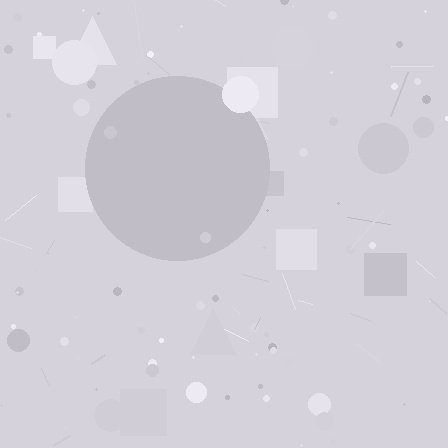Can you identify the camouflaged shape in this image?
The camouflaged shape is a circle.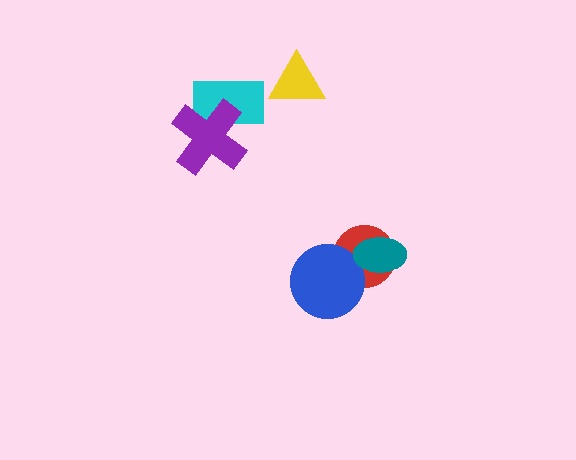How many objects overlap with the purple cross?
1 object overlaps with the purple cross.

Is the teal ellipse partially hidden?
No, no other shape covers it.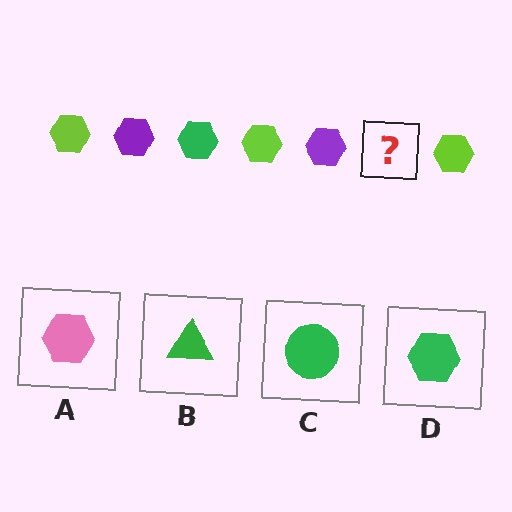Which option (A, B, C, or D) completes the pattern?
D.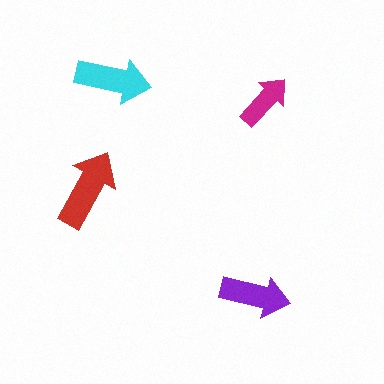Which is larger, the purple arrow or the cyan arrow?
The cyan one.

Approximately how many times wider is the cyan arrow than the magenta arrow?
About 1.5 times wider.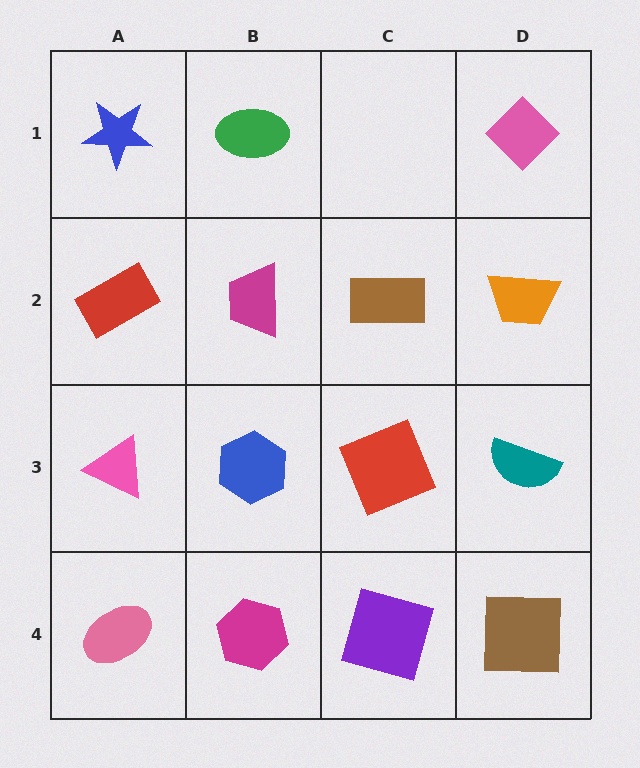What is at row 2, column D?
An orange trapezoid.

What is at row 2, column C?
A brown rectangle.